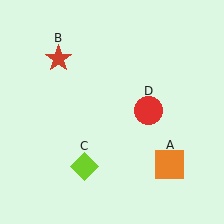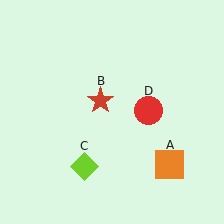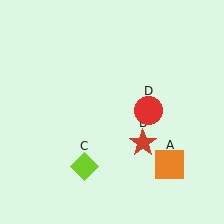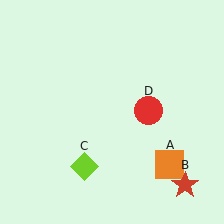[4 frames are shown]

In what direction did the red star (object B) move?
The red star (object B) moved down and to the right.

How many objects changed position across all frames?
1 object changed position: red star (object B).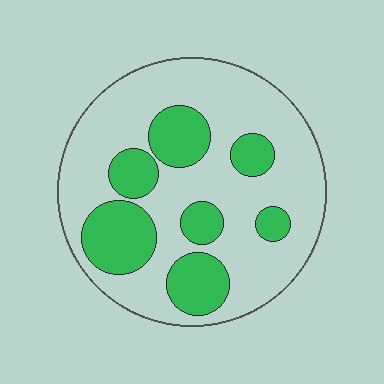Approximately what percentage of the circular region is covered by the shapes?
Approximately 30%.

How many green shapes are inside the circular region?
7.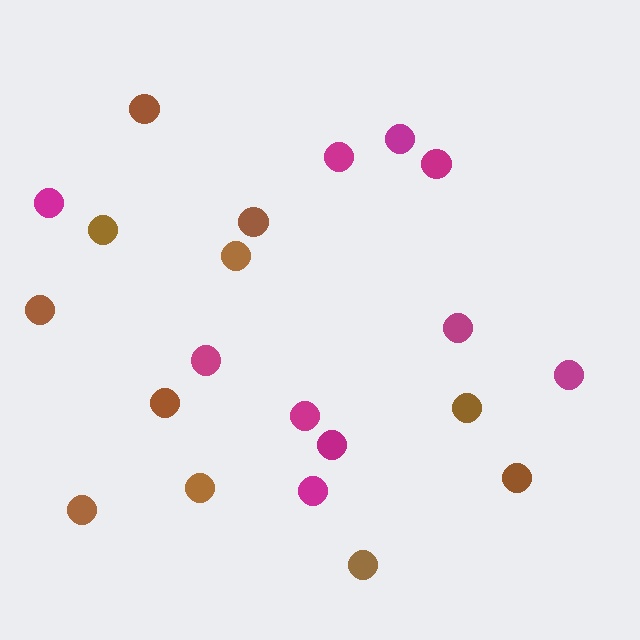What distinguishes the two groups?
There are 2 groups: one group of brown circles (11) and one group of magenta circles (10).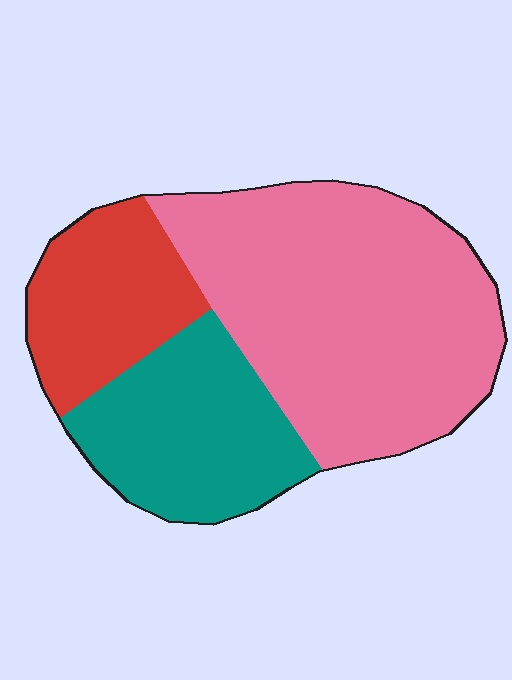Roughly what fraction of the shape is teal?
Teal takes up between a sixth and a third of the shape.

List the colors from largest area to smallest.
From largest to smallest: pink, teal, red.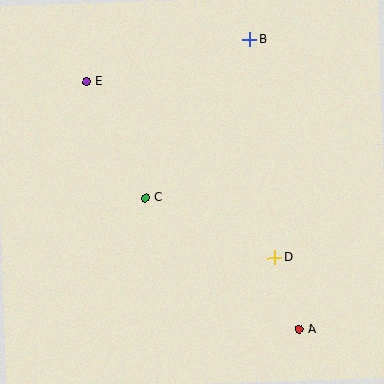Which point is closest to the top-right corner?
Point B is closest to the top-right corner.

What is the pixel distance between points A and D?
The distance between A and D is 75 pixels.